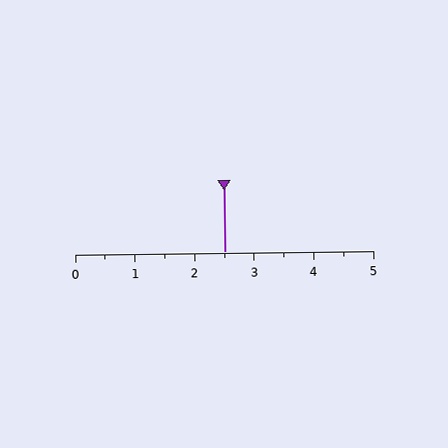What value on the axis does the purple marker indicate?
The marker indicates approximately 2.5.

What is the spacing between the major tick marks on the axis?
The major ticks are spaced 1 apart.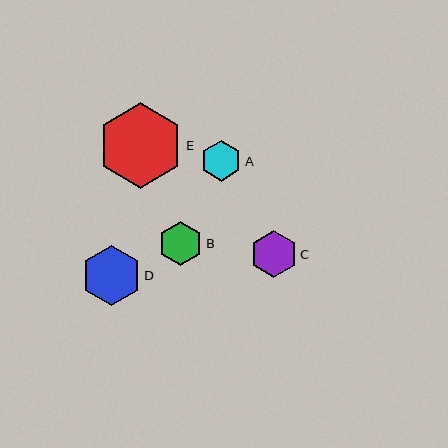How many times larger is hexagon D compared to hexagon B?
Hexagon D is approximately 1.3 times the size of hexagon B.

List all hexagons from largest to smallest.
From largest to smallest: E, D, C, B, A.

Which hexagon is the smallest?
Hexagon A is the smallest with a size of approximately 41 pixels.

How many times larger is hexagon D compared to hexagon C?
Hexagon D is approximately 1.3 times the size of hexagon C.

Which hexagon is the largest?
Hexagon E is the largest with a size of approximately 85 pixels.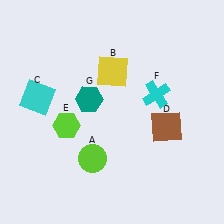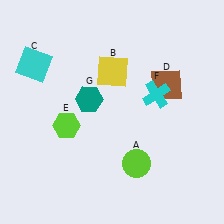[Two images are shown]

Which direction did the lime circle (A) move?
The lime circle (A) moved right.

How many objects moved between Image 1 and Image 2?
3 objects moved between the two images.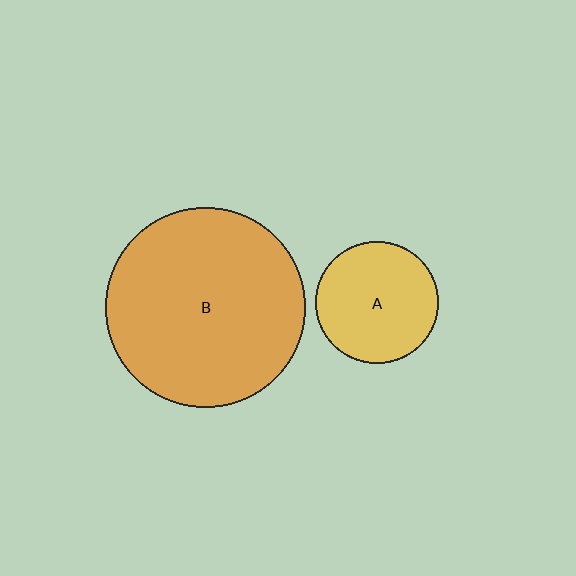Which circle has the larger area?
Circle B (orange).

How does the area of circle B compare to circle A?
Approximately 2.7 times.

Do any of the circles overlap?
No, none of the circles overlap.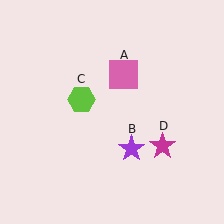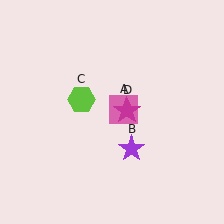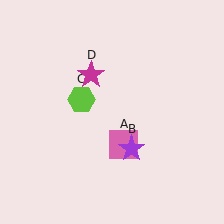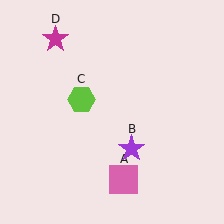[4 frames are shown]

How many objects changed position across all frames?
2 objects changed position: pink square (object A), magenta star (object D).